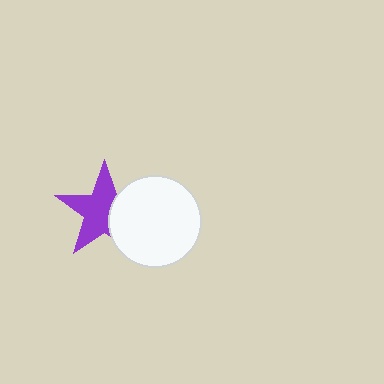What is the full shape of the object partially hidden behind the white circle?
The partially hidden object is a purple star.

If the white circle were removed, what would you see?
You would see the complete purple star.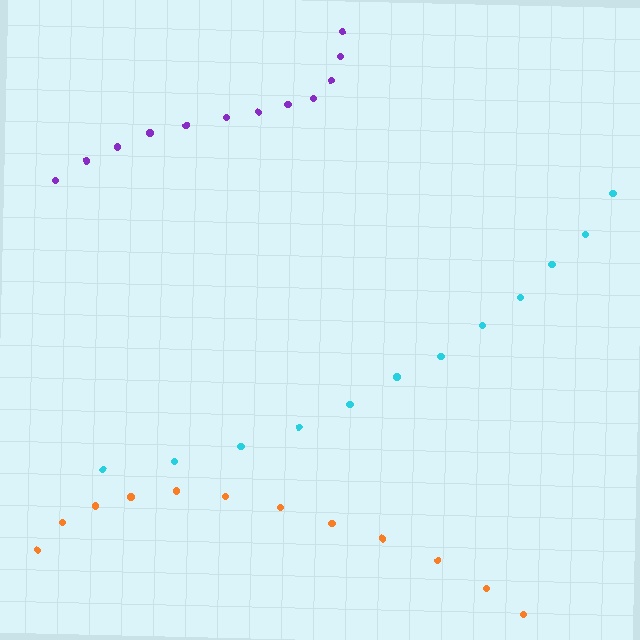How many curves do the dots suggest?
There are 3 distinct paths.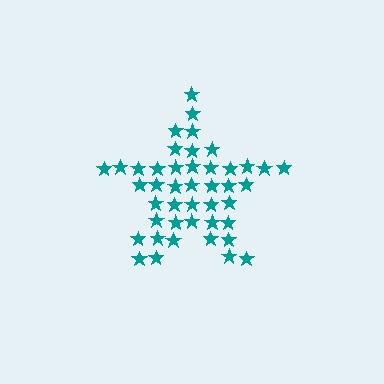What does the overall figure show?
The overall figure shows a star.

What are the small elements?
The small elements are stars.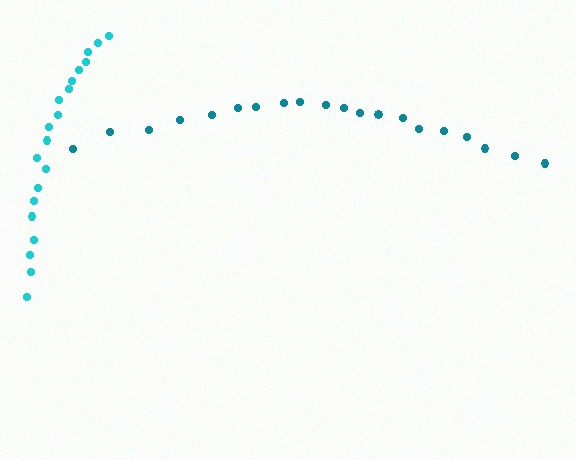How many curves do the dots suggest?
There are 2 distinct paths.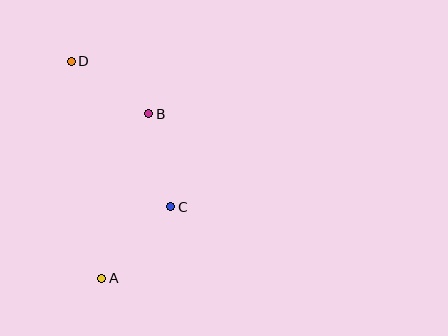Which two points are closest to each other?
Points B and D are closest to each other.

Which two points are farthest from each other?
Points A and D are farthest from each other.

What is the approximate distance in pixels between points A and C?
The distance between A and C is approximately 99 pixels.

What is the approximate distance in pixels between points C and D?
The distance between C and D is approximately 176 pixels.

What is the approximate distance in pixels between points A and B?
The distance between A and B is approximately 171 pixels.